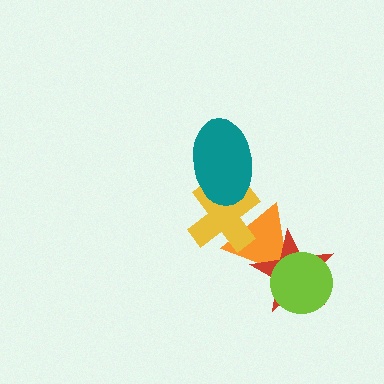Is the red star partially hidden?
Yes, it is partially covered by another shape.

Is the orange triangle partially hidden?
Yes, it is partially covered by another shape.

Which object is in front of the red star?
The lime circle is in front of the red star.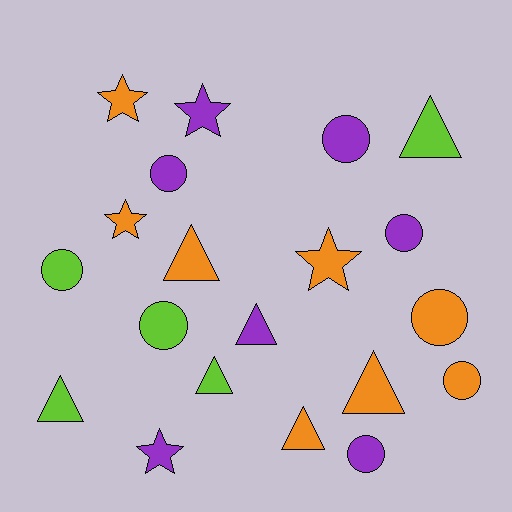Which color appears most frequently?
Orange, with 8 objects.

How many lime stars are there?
There are no lime stars.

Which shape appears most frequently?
Circle, with 8 objects.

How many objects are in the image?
There are 20 objects.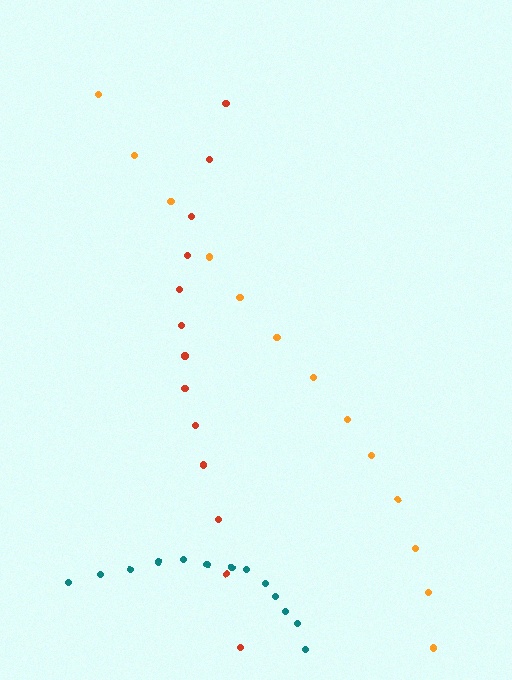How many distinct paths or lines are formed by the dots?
There are 3 distinct paths.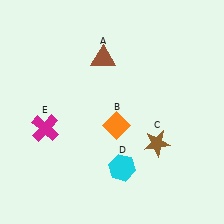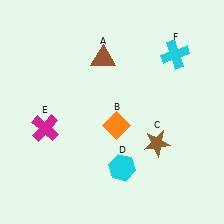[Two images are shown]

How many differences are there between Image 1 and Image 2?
There is 1 difference between the two images.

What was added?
A cyan cross (F) was added in Image 2.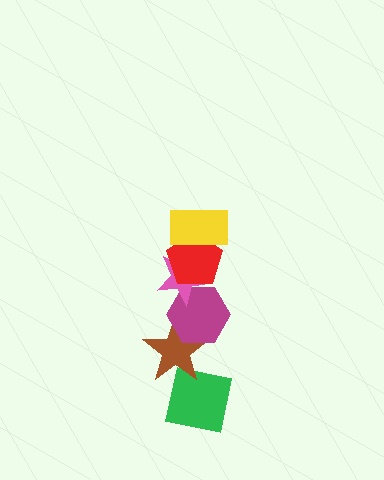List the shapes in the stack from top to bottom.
From top to bottom: the yellow rectangle, the red pentagon, the pink star, the magenta hexagon, the brown star, the green square.